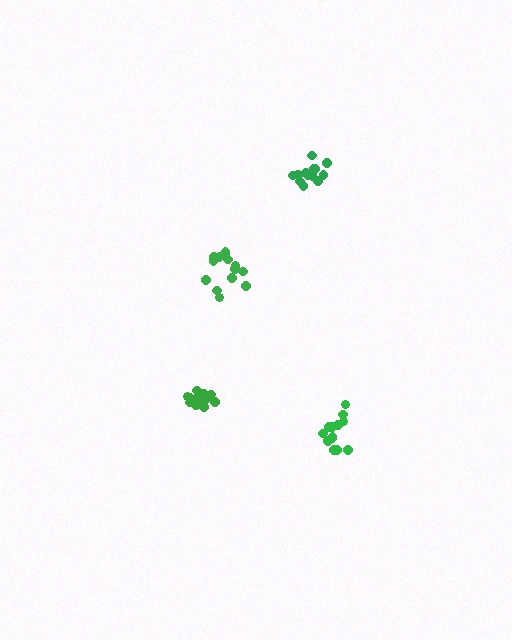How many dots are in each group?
Group 1: 14 dots, Group 2: 14 dots, Group 3: 13 dots, Group 4: 14 dots (55 total).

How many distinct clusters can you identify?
There are 4 distinct clusters.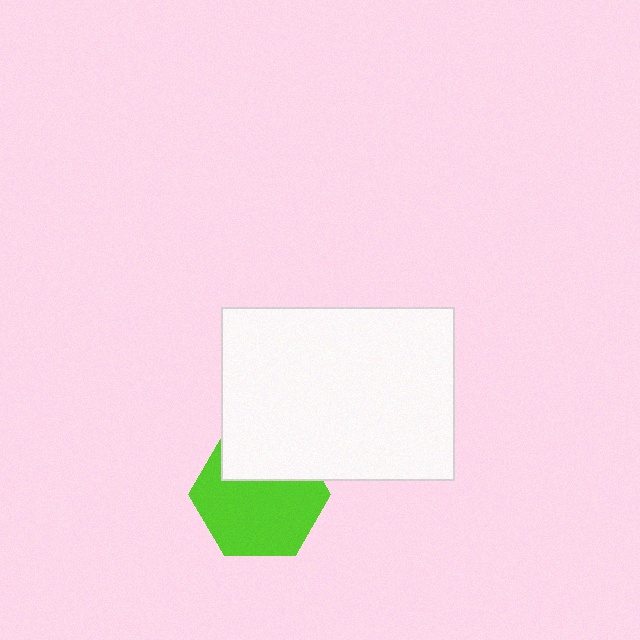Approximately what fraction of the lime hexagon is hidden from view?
Roughly 33% of the lime hexagon is hidden behind the white rectangle.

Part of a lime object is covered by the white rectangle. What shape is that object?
It is a hexagon.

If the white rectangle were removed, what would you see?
You would see the complete lime hexagon.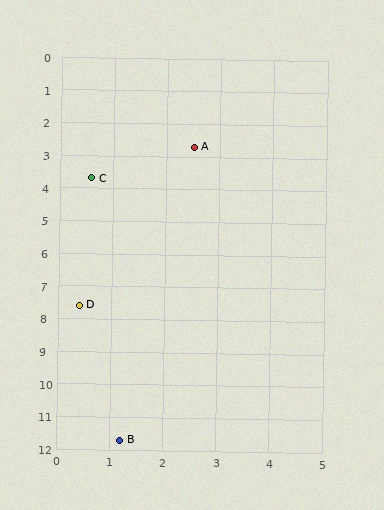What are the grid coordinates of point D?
Point D is at approximately (0.4, 7.6).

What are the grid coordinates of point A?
Point A is at approximately (2.5, 2.7).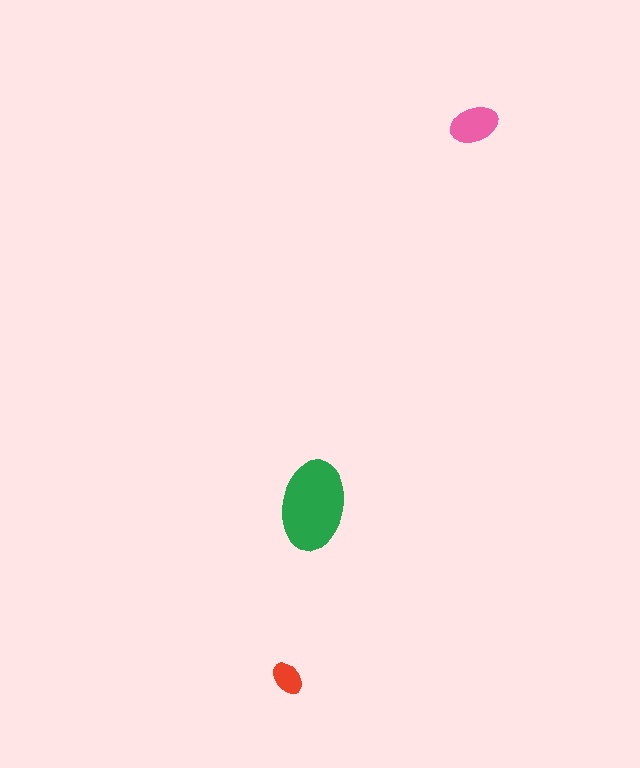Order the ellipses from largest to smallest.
the green one, the pink one, the red one.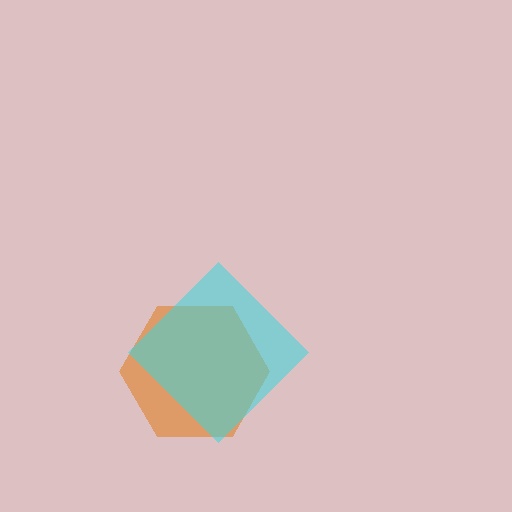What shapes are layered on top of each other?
The layered shapes are: an orange hexagon, a cyan diamond.